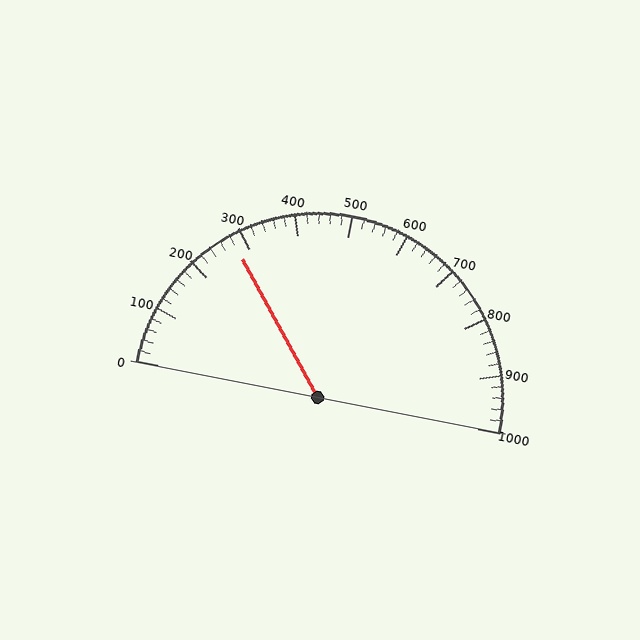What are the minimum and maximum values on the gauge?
The gauge ranges from 0 to 1000.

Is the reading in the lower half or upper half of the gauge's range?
The reading is in the lower half of the range (0 to 1000).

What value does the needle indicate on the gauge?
The needle indicates approximately 280.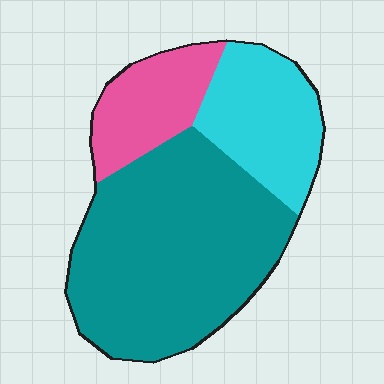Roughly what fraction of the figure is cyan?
Cyan covers 23% of the figure.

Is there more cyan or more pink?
Cyan.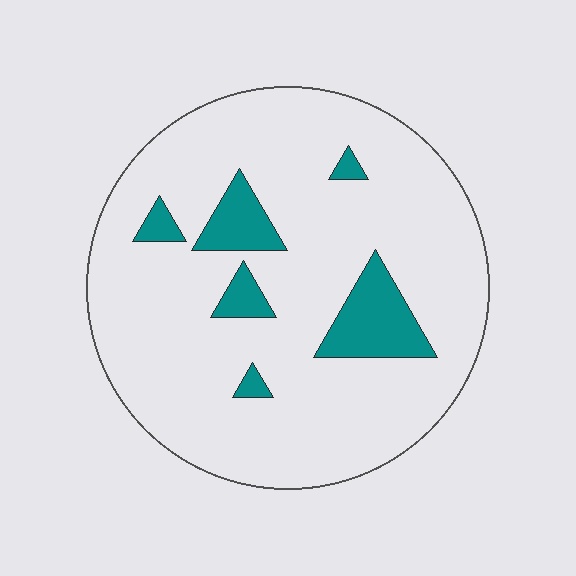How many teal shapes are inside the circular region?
6.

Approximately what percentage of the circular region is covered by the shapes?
Approximately 10%.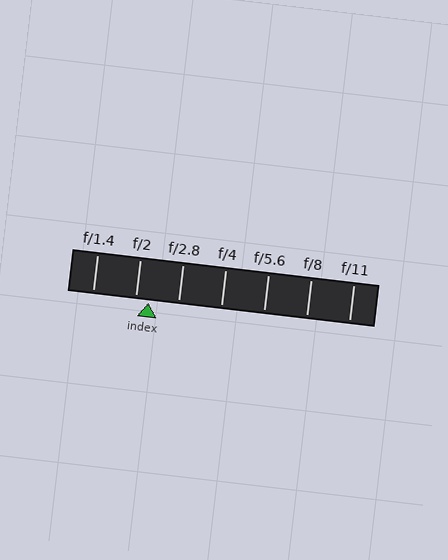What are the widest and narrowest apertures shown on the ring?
The widest aperture shown is f/1.4 and the narrowest is f/11.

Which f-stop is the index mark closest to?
The index mark is closest to f/2.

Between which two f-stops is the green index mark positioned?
The index mark is between f/2 and f/2.8.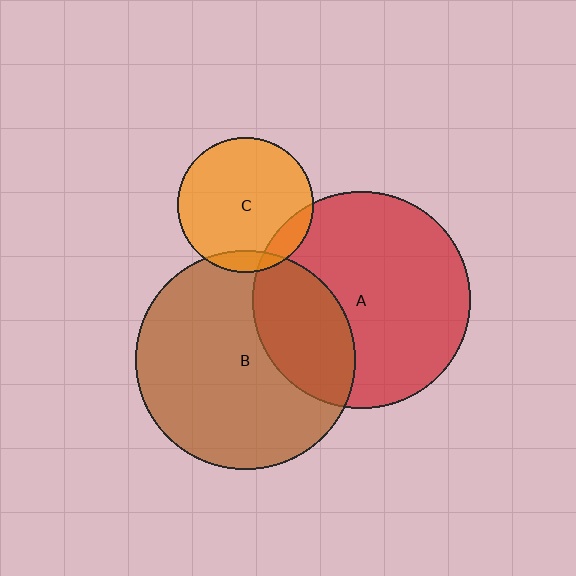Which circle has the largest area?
Circle B (brown).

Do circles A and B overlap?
Yes.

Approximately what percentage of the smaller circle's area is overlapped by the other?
Approximately 30%.